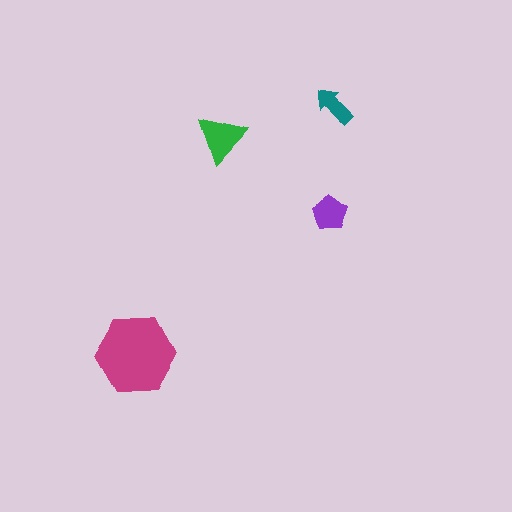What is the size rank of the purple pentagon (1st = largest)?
3rd.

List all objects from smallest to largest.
The teal arrow, the purple pentagon, the green triangle, the magenta hexagon.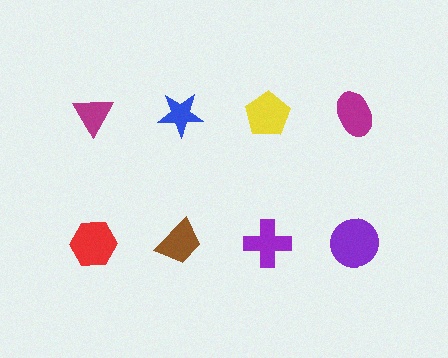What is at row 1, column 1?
A magenta triangle.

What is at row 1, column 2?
A blue star.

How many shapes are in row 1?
4 shapes.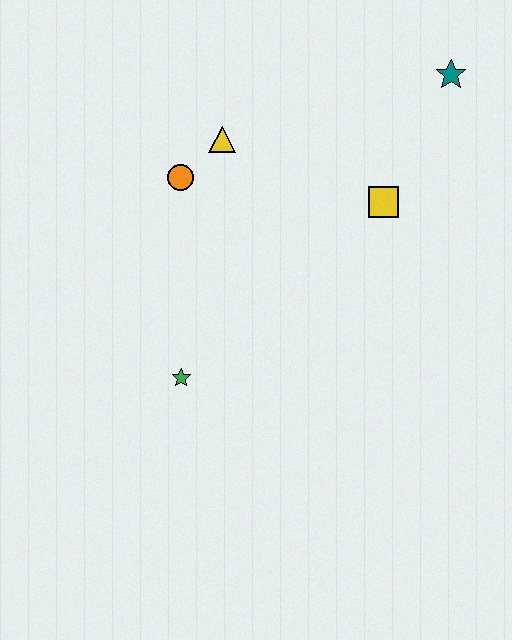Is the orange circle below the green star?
No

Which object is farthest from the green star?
The teal star is farthest from the green star.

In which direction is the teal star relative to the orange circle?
The teal star is to the right of the orange circle.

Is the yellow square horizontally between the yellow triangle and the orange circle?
No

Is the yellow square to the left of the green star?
No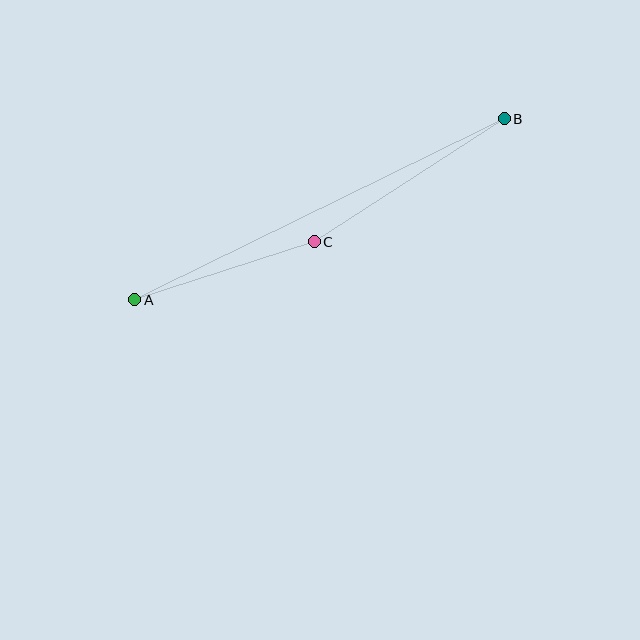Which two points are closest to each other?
Points A and C are closest to each other.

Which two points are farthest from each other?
Points A and B are farthest from each other.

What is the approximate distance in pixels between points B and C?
The distance between B and C is approximately 226 pixels.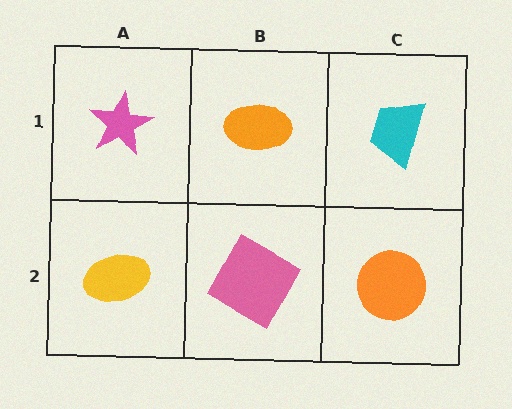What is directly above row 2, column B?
An orange ellipse.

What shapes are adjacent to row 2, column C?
A cyan trapezoid (row 1, column C), a pink square (row 2, column B).